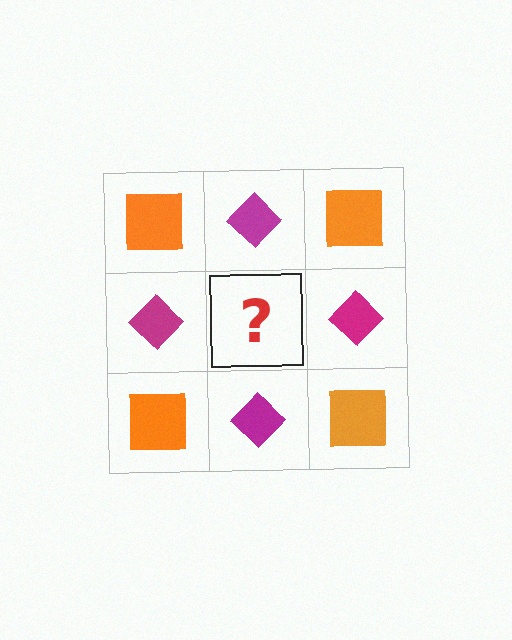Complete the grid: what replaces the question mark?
The question mark should be replaced with an orange square.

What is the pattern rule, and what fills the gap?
The rule is that it alternates orange square and magenta diamond in a checkerboard pattern. The gap should be filled with an orange square.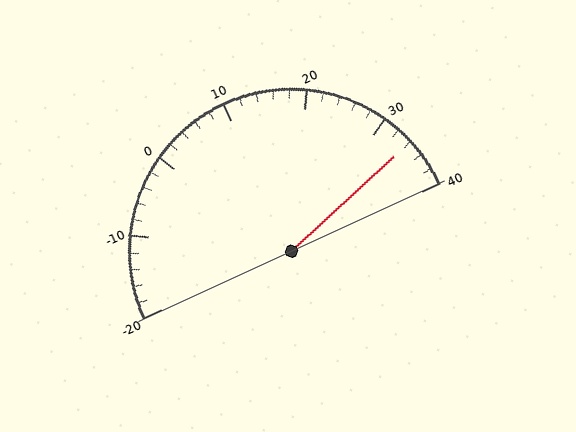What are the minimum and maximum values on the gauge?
The gauge ranges from -20 to 40.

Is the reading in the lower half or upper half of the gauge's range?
The reading is in the upper half of the range (-20 to 40).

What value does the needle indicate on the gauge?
The needle indicates approximately 34.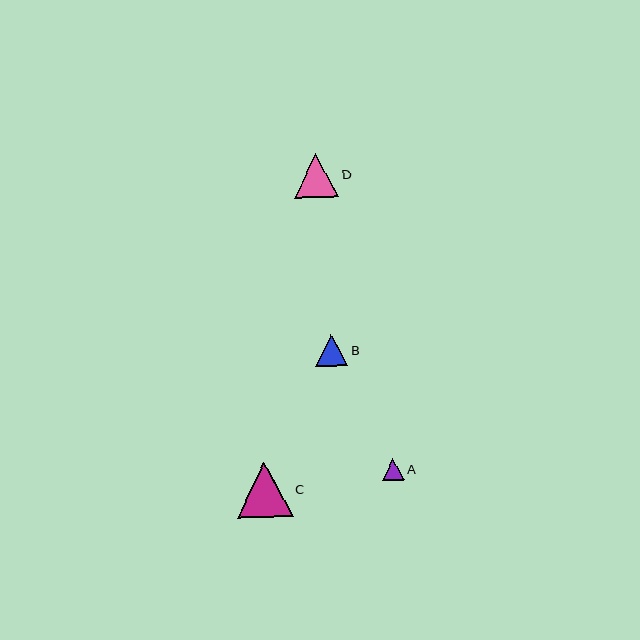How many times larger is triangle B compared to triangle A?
Triangle B is approximately 1.5 times the size of triangle A.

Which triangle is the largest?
Triangle C is the largest with a size of approximately 56 pixels.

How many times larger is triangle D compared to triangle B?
Triangle D is approximately 1.4 times the size of triangle B.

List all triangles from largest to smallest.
From largest to smallest: C, D, B, A.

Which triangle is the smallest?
Triangle A is the smallest with a size of approximately 21 pixels.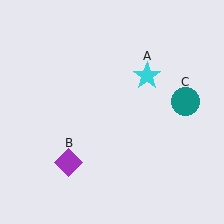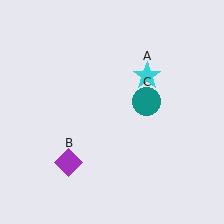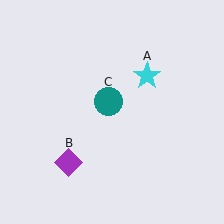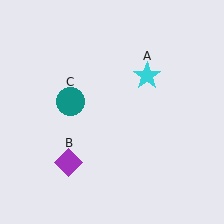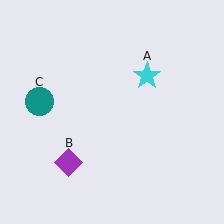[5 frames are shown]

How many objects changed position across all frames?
1 object changed position: teal circle (object C).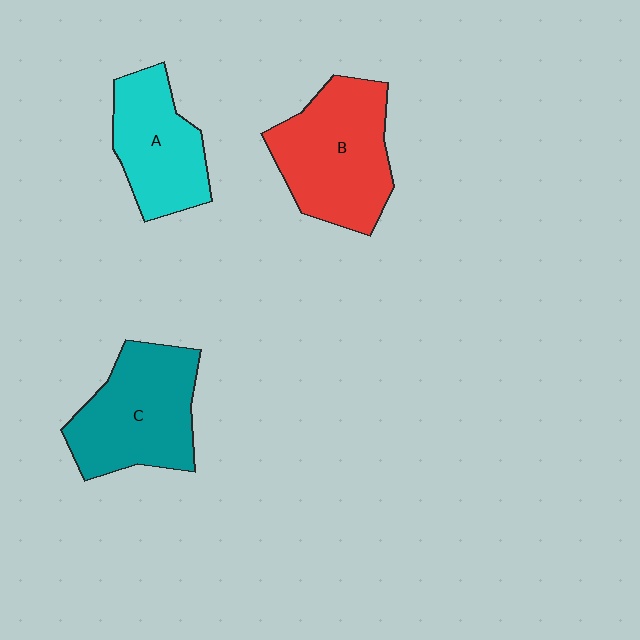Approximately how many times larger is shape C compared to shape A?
Approximately 1.3 times.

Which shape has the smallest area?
Shape A (cyan).